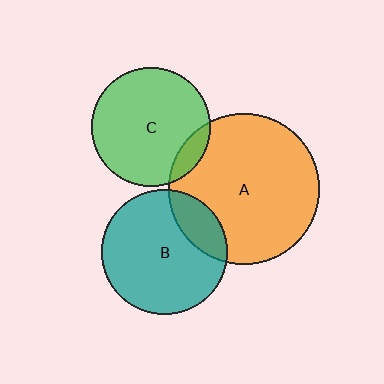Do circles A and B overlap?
Yes.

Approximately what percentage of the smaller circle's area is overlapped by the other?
Approximately 20%.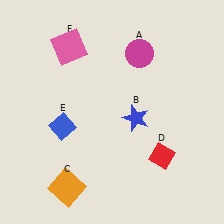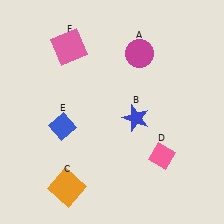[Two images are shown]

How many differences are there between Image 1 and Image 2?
There is 1 difference between the two images.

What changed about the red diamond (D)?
In Image 1, D is red. In Image 2, it changed to pink.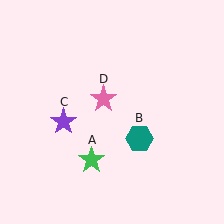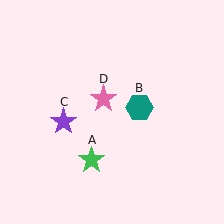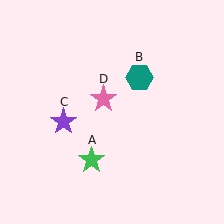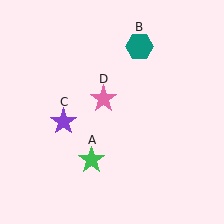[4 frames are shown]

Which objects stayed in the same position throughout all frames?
Green star (object A) and purple star (object C) and pink star (object D) remained stationary.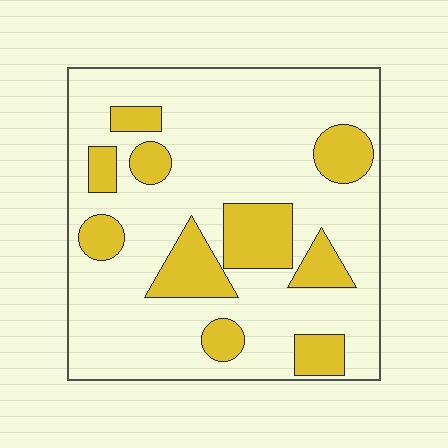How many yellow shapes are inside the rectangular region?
10.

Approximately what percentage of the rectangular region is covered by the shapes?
Approximately 25%.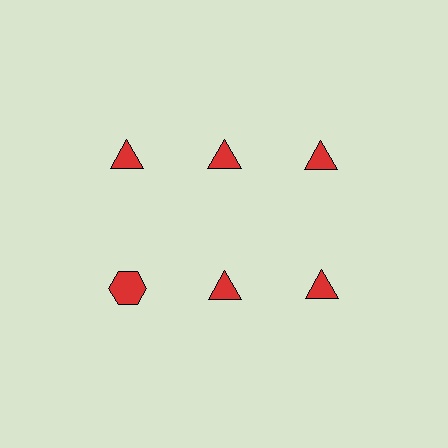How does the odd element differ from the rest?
It has a different shape: hexagon instead of triangle.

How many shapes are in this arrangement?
There are 6 shapes arranged in a grid pattern.